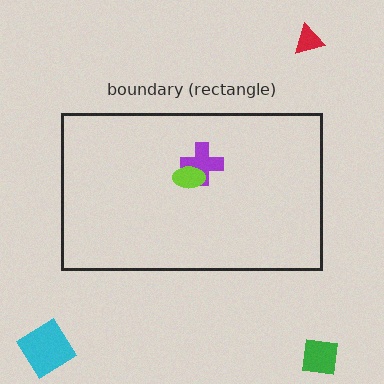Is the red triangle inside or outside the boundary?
Outside.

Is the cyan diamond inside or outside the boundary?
Outside.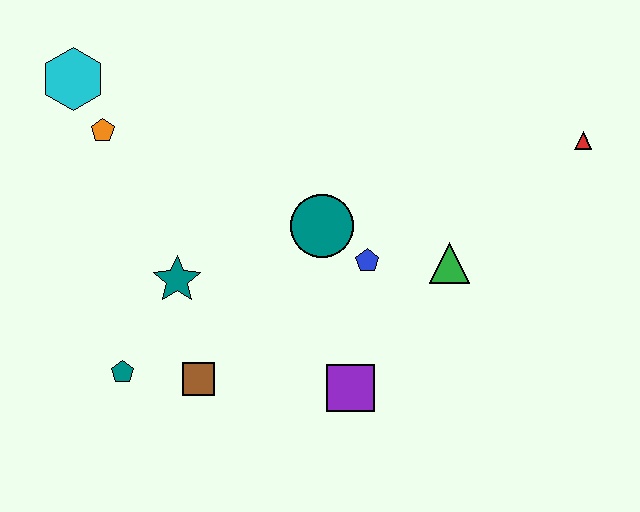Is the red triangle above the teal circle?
Yes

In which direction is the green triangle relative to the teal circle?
The green triangle is to the right of the teal circle.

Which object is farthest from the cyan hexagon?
The red triangle is farthest from the cyan hexagon.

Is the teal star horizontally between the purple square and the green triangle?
No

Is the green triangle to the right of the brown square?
Yes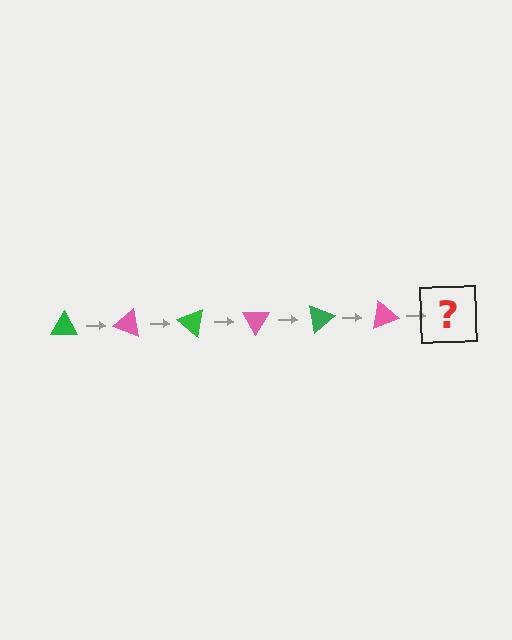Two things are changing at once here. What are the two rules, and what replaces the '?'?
The two rules are that it rotates 20 degrees each step and the color cycles through green and pink. The '?' should be a green triangle, rotated 120 degrees from the start.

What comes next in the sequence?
The next element should be a green triangle, rotated 120 degrees from the start.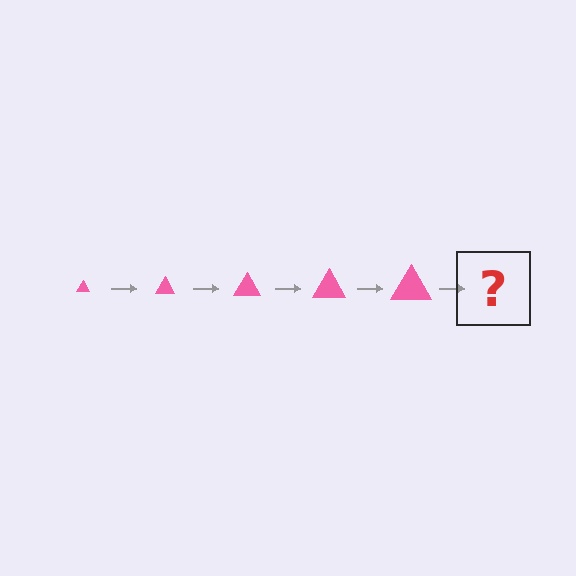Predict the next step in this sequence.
The next step is a pink triangle, larger than the previous one.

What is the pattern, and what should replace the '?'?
The pattern is that the triangle gets progressively larger each step. The '?' should be a pink triangle, larger than the previous one.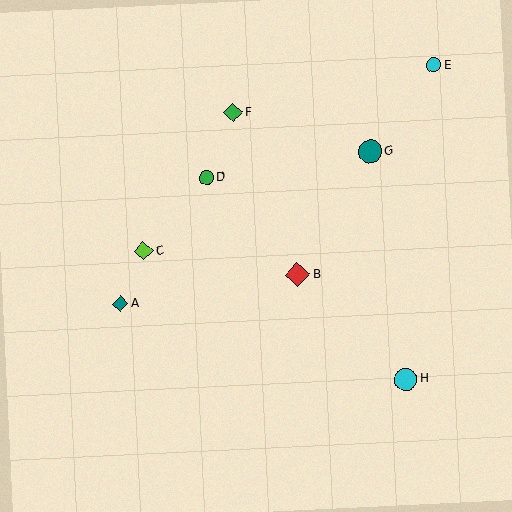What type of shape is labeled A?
Shape A is a teal diamond.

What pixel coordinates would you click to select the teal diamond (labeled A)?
Click at (120, 304) to select the teal diamond A.